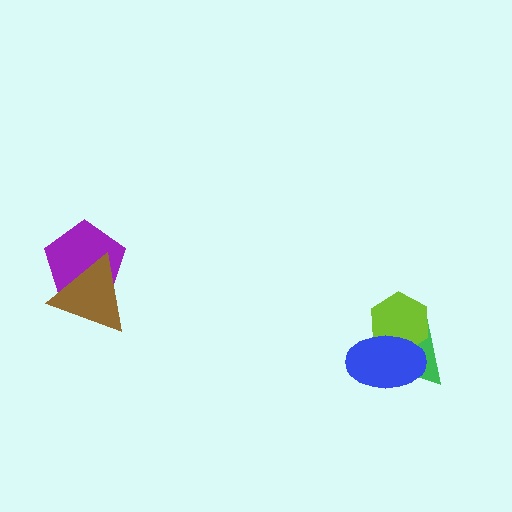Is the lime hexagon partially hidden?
Yes, it is partially covered by another shape.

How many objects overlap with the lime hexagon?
2 objects overlap with the lime hexagon.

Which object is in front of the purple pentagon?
The brown triangle is in front of the purple pentagon.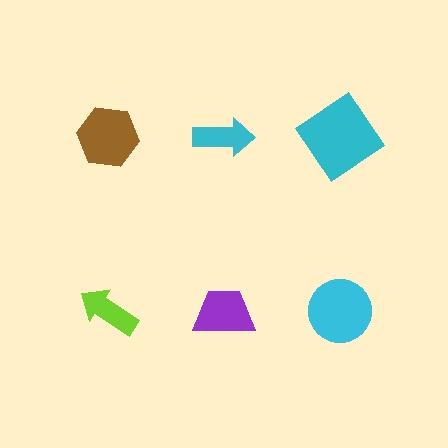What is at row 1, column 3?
A cyan diamond.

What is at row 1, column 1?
A brown hexagon.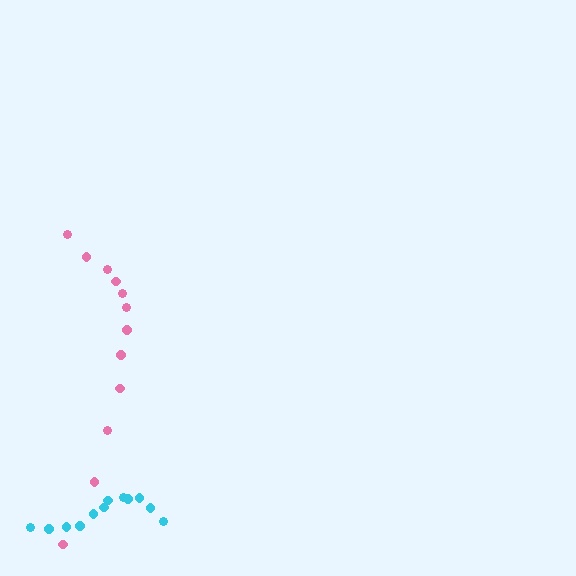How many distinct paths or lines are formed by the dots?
There are 2 distinct paths.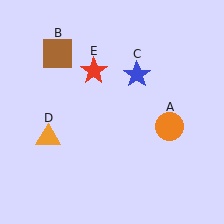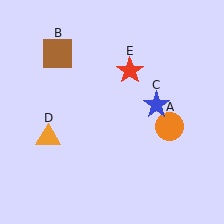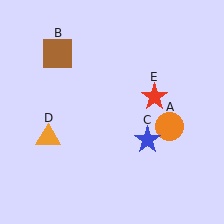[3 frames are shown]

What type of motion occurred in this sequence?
The blue star (object C), red star (object E) rotated clockwise around the center of the scene.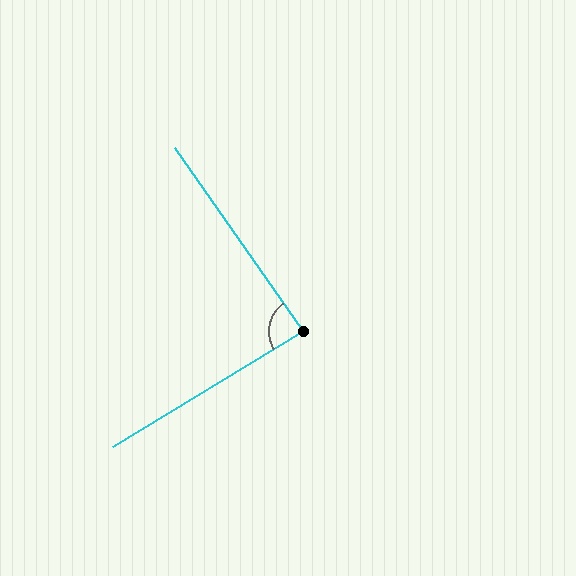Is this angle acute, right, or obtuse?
It is approximately a right angle.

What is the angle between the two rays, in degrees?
Approximately 86 degrees.